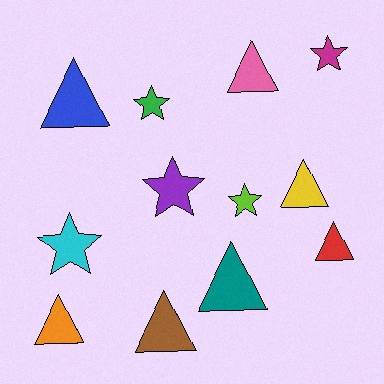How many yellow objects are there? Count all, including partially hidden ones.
There is 1 yellow object.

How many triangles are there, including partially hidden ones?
There are 7 triangles.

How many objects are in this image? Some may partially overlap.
There are 12 objects.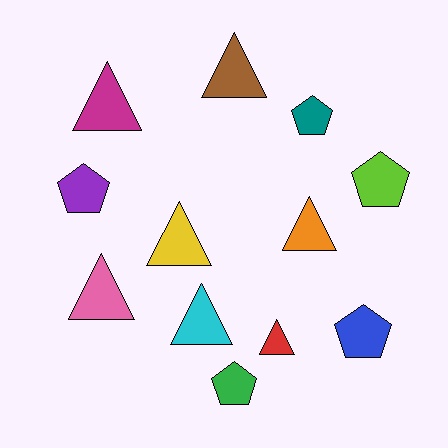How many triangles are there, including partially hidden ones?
There are 7 triangles.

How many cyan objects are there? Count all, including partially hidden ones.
There is 1 cyan object.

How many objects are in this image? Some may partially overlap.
There are 12 objects.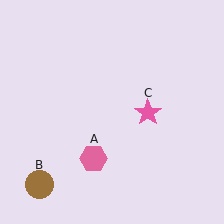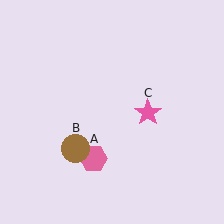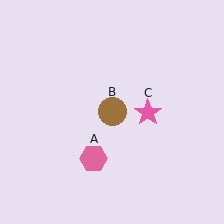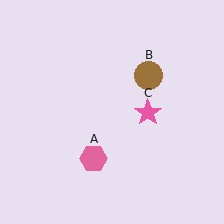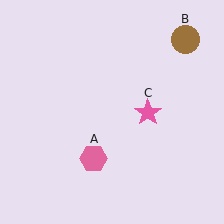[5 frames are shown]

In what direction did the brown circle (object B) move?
The brown circle (object B) moved up and to the right.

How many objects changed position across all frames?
1 object changed position: brown circle (object B).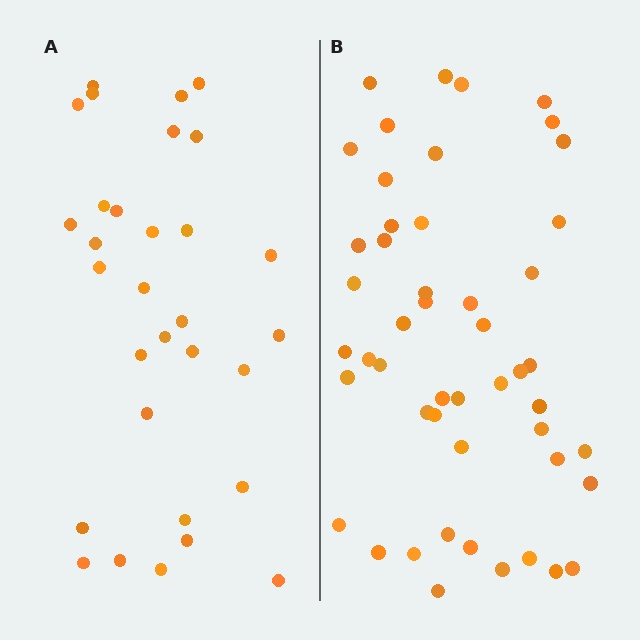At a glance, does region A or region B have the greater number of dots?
Region B (the right region) has more dots.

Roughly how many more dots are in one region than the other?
Region B has approximately 20 more dots than region A.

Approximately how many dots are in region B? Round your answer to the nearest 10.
About 50 dots. (The exact count is 49, which rounds to 50.)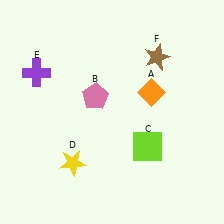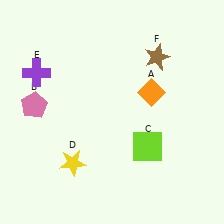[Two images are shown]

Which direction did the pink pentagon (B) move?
The pink pentagon (B) moved left.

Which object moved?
The pink pentagon (B) moved left.